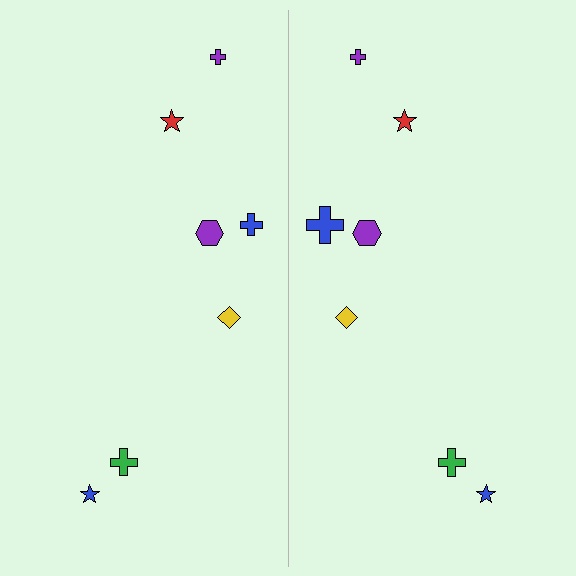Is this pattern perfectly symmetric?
No, the pattern is not perfectly symmetric. The blue cross on the right side has a different size than its mirror counterpart.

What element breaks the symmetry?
The blue cross on the right side has a different size than its mirror counterpart.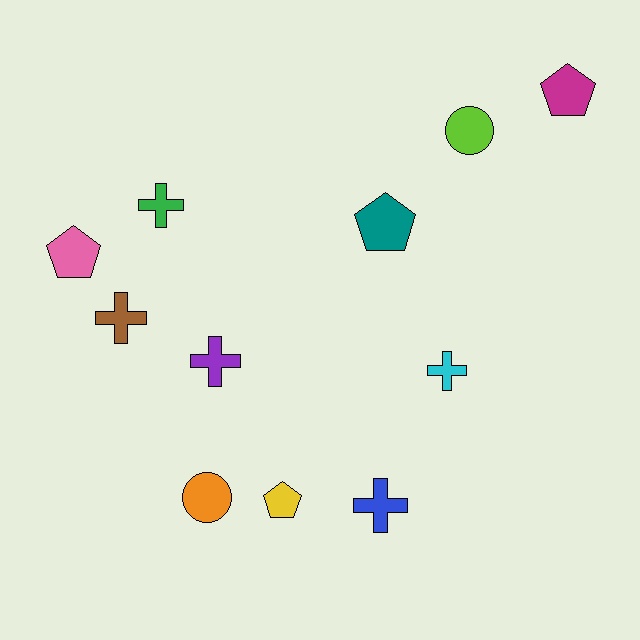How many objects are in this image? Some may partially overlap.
There are 11 objects.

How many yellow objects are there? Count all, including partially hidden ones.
There is 1 yellow object.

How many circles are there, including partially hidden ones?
There are 2 circles.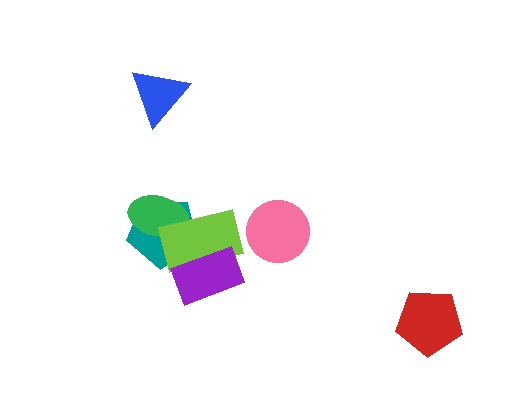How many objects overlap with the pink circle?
0 objects overlap with the pink circle.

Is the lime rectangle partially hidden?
Yes, it is partially covered by another shape.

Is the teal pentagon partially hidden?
Yes, it is partially covered by another shape.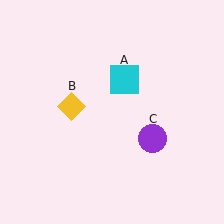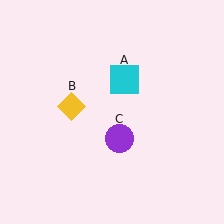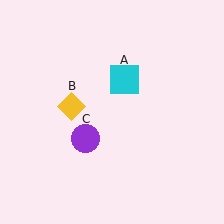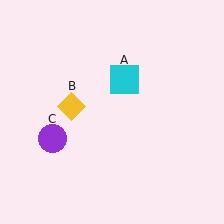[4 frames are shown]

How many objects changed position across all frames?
1 object changed position: purple circle (object C).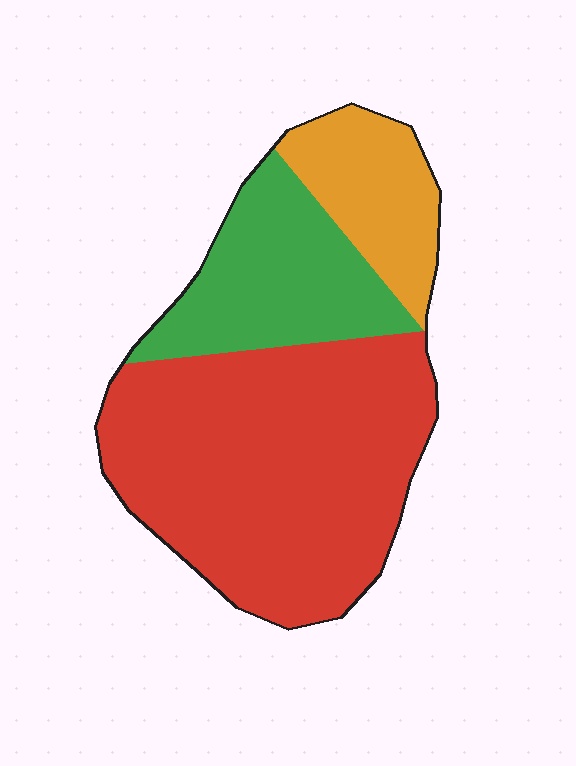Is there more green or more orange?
Green.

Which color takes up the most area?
Red, at roughly 60%.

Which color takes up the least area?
Orange, at roughly 15%.